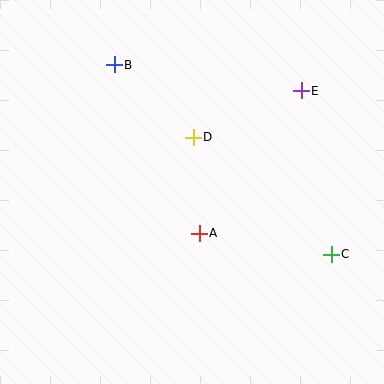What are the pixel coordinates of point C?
Point C is at (331, 254).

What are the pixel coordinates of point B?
Point B is at (114, 65).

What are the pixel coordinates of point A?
Point A is at (199, 233).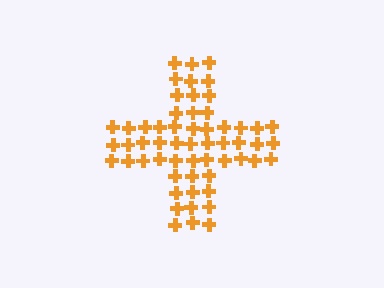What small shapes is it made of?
It is made of small crosses.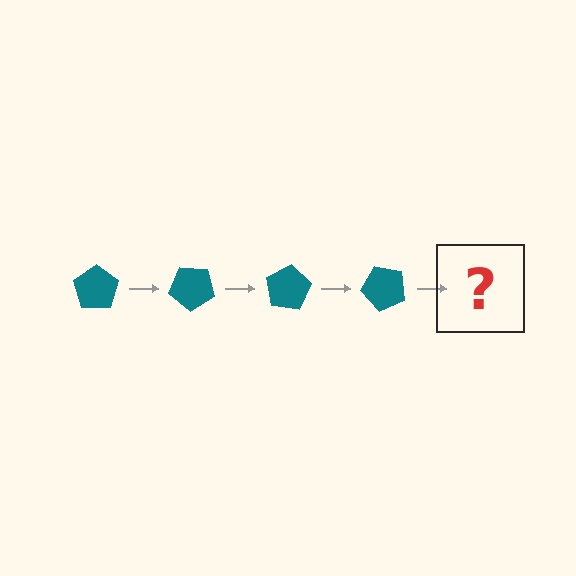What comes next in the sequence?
The next element should be a teal pentagon rotated 160 degrees.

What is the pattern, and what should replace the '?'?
The pattern is that the pentagon rotates 40 degrees each step. The '?' should be a teal pentagon rotated 160 degrees.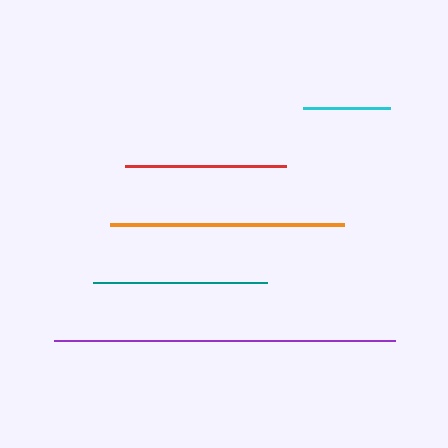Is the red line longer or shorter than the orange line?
The orange line is longer than the red line.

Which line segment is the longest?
The purple line is the longest at approximately 341 pixels.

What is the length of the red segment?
The red segment is approximately 161 pixels long.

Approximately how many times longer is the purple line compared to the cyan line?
The purple line is approximately 3.9 times the length of the cyan line.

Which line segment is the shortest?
The cyan line is the shortest at approximately 86 pixels.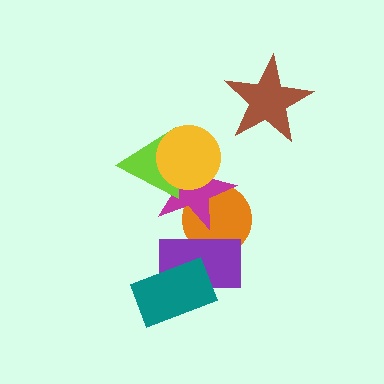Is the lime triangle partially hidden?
Yes, it is partially covered by another shape.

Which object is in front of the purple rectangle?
The teal rectangle is in front of the purple rectangle.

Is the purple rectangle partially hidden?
Yes, it is partially covered by another shape.